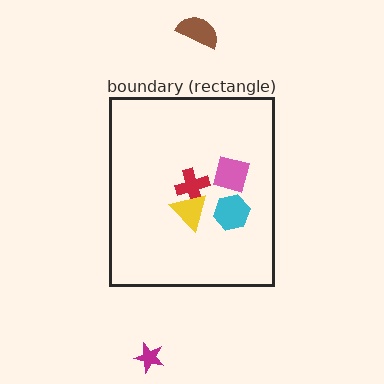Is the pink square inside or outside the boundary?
Inside.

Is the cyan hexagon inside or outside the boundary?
Inside.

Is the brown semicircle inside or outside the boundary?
Outside.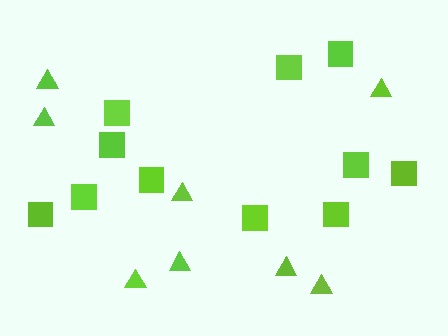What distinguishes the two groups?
There are 2 groups: one group of triangles (8) and one group of squares (11).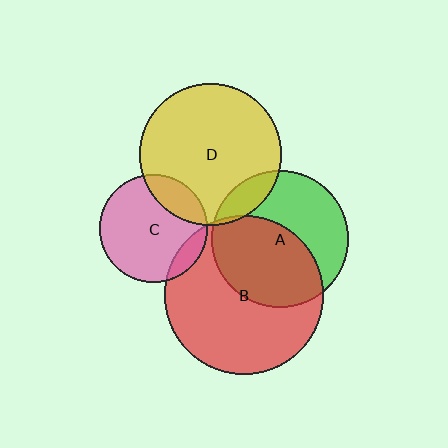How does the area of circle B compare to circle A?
Approximately 1.3 times.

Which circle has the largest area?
Circle B (red).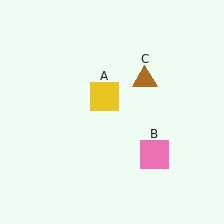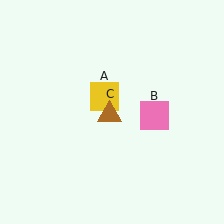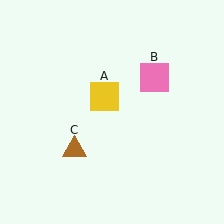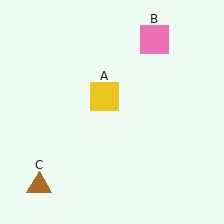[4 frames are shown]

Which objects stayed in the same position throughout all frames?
Yellow square (object A) remained stationary.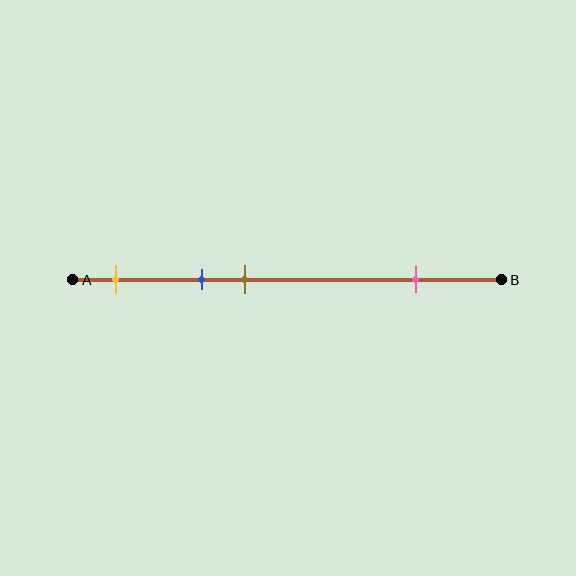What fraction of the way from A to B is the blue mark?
The blue mark is approximately 30% (0.3) of the way from A to B.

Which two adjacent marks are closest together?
The blue and brown marks are the closest adjacent pair.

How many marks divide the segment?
There are 4 marks dividing the segment.